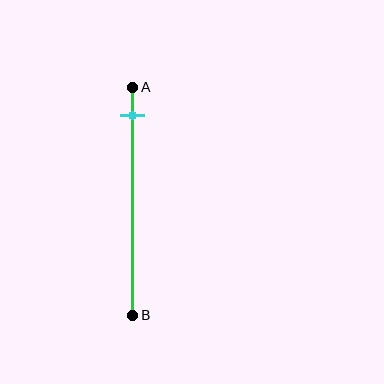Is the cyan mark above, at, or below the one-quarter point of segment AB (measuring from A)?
The cyan mark is above the one-quarter point of segment AB.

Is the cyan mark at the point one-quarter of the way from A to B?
No, the mark is at about 10% from A, not at the 25% one-quarter point.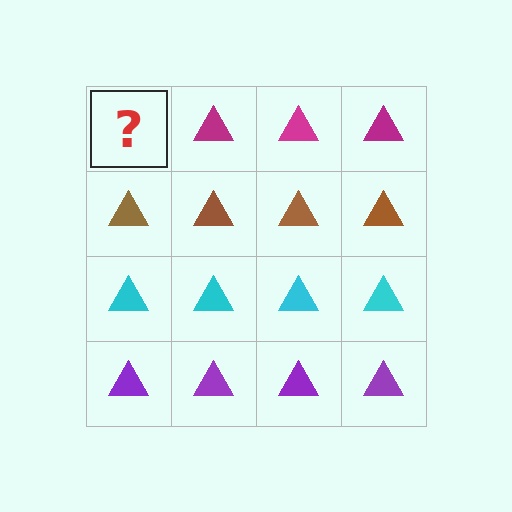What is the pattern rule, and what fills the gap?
The rule is that each row has a consistent color. The gap should be filled with a magenta triangle.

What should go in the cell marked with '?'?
The missing cell should contain a magenta triangle.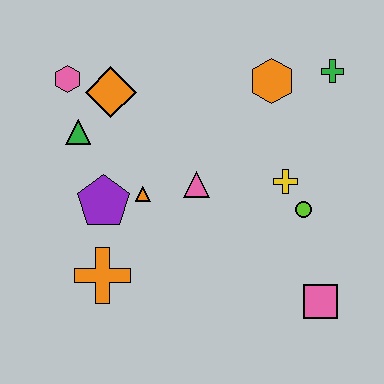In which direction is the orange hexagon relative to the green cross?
The orange hexagon is to the left of the green cross.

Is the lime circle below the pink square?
No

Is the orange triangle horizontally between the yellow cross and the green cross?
No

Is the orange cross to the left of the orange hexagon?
Yes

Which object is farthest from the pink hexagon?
The pink square is farthest from the pink hexagon.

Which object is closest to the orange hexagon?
The green cross is closest to the orange hexagon.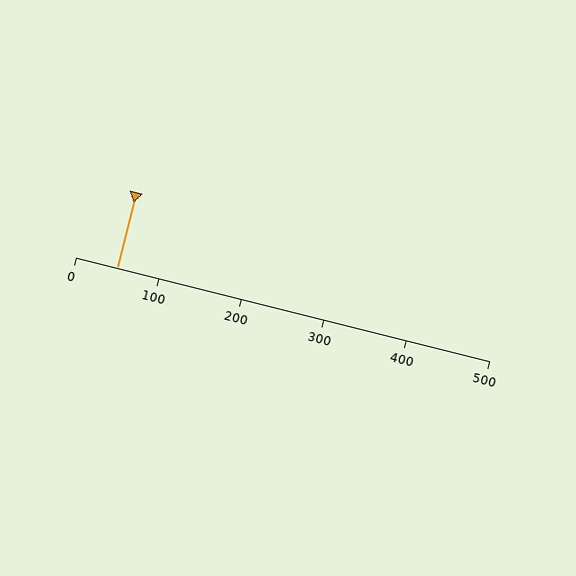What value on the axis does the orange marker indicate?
The marker indicates approximately 50.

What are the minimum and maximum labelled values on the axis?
The axis runs from 0 to 500.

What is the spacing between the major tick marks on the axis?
The major ticks are spaced 100 apart.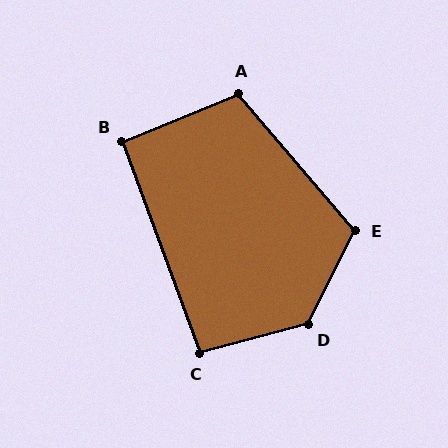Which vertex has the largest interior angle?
D, at approximately 131 degrees.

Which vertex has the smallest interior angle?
B, at approximately 92 degrees.